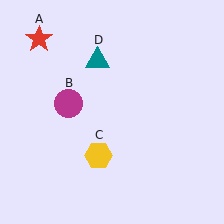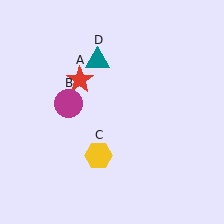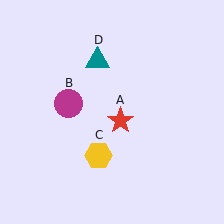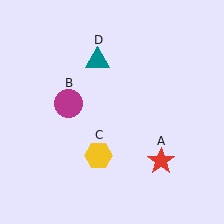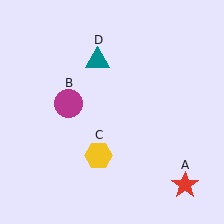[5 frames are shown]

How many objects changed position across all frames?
1 object changed position: red star (object A).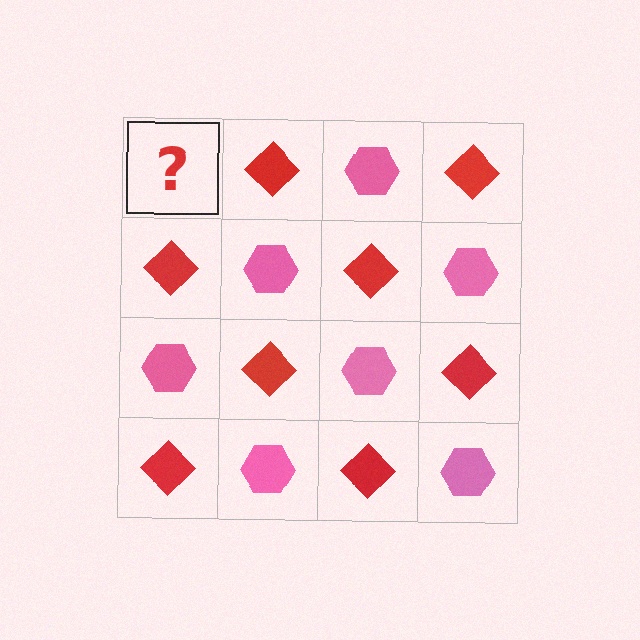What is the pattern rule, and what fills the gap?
The rule is that it alternates pink hexagon and red diamond in a checkerboard pattern. The gap should be filled with a pink hexagon.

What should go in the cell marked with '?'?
The missing cell should contain a pink hexagon.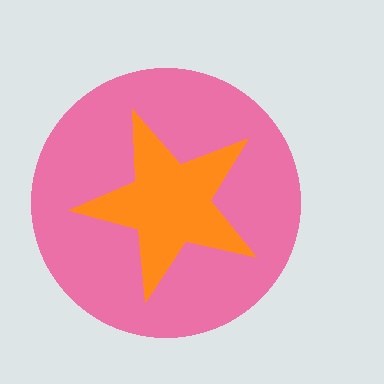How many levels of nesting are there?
2.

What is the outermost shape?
The pink circle.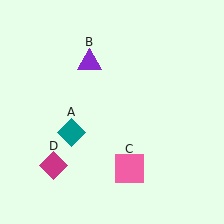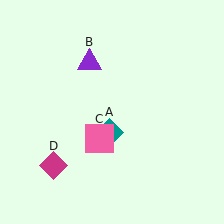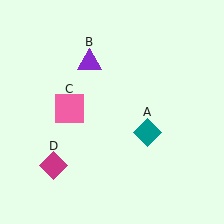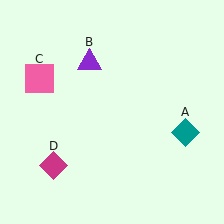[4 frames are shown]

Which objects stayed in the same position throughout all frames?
Purple triangle (object B) and magenta diamond (object D) remained stationary.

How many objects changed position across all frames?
2 objects changed position: teal diamond (object A), pink square (object C).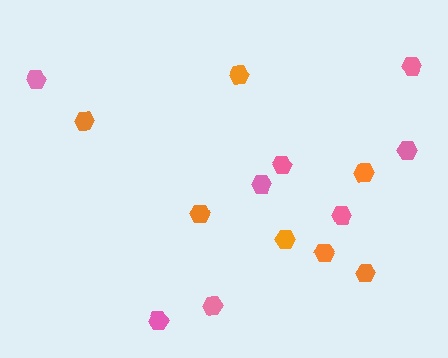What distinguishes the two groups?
There are 2 groups: one group of orange hexagons (7) and one group of pink hexagons (8).